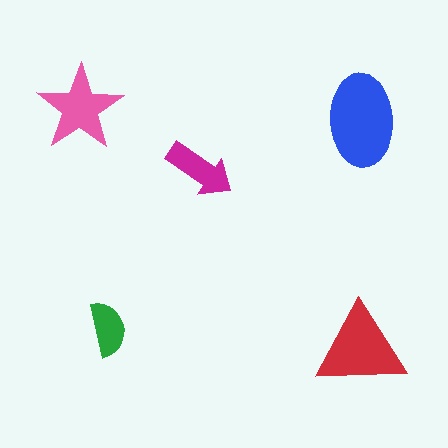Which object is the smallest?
The green semicircle.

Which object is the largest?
The blue ellipse.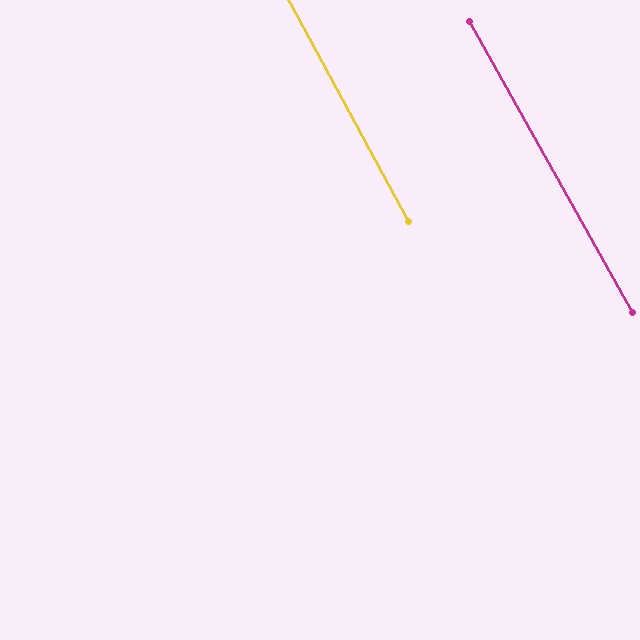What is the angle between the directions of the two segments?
Approximately 1 degree.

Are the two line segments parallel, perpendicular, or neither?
Parallel — their directions differ by only 0.9°.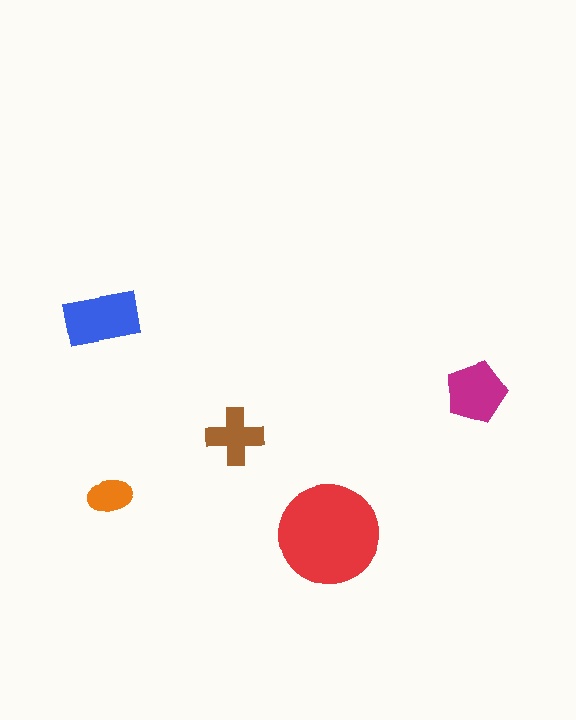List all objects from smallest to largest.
The orange ellipse, the brown cross, the magenta pentagon, the blue rectangle, the red circle.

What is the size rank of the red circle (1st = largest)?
1st.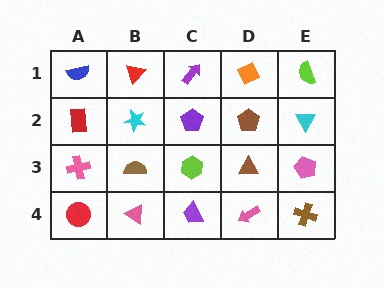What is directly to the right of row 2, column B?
A purple pentagon.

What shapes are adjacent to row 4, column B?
A brown semicircle (row 3, column B), a red circle (row 4, column A), a purple trapezoid (row 4, column C).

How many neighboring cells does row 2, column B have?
4.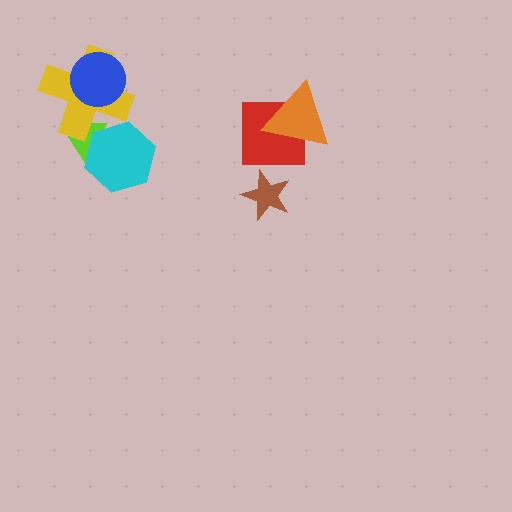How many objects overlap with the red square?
1 object overlaps with the red square.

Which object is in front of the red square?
The orange triangle is in front of the red square.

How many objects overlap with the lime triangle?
2 objects overlap with the lime triangle.